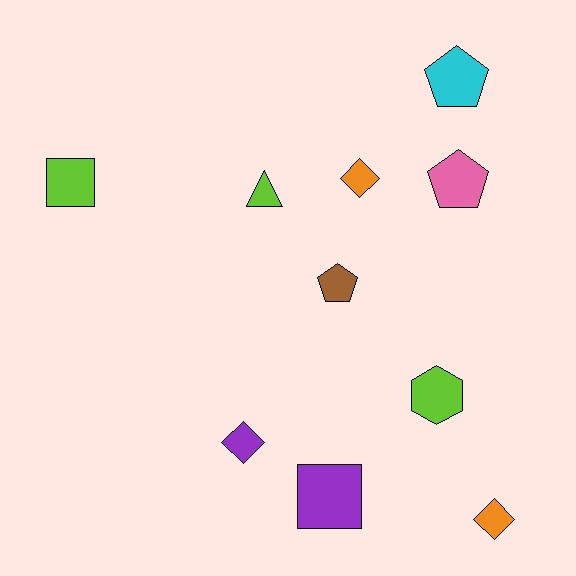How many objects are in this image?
There are 10 objects.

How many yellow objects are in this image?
There are no yellow objects.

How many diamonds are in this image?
There are 3 diamonds.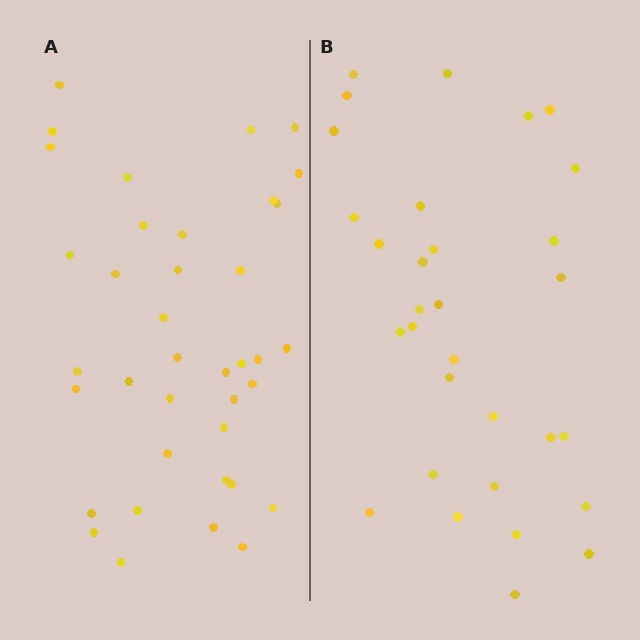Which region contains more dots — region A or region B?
Region A (the left region) has more dots.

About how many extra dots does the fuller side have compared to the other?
Region A has roughly 8 or so more dots than region B.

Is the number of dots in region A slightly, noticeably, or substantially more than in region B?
Region A has only slightly more — the two regions are fairly close. The ratio is roughly 1.2 to 1.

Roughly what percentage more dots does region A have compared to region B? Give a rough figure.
About 25% more.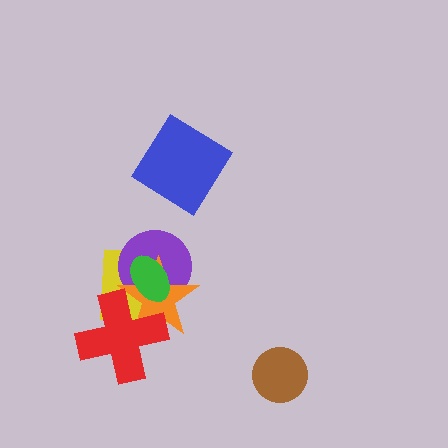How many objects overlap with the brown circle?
0 objects overlap with the brown circle.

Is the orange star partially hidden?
Yes, it is partially covered by another shape.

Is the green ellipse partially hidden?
No, no other shape covers it.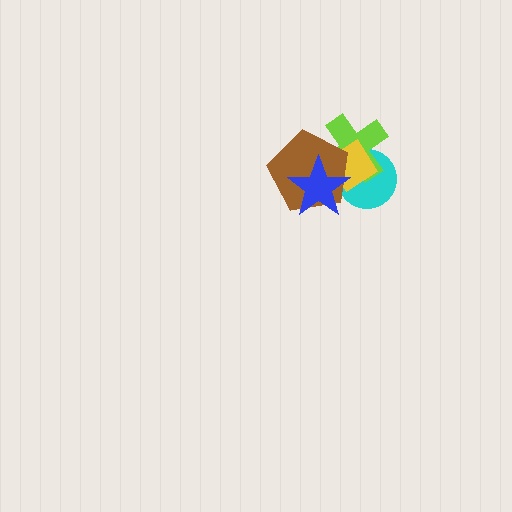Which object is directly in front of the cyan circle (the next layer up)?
The lime cross is directly in front of the cyan circle.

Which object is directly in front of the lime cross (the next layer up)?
The yellow diamond is directly in front of the lime cross.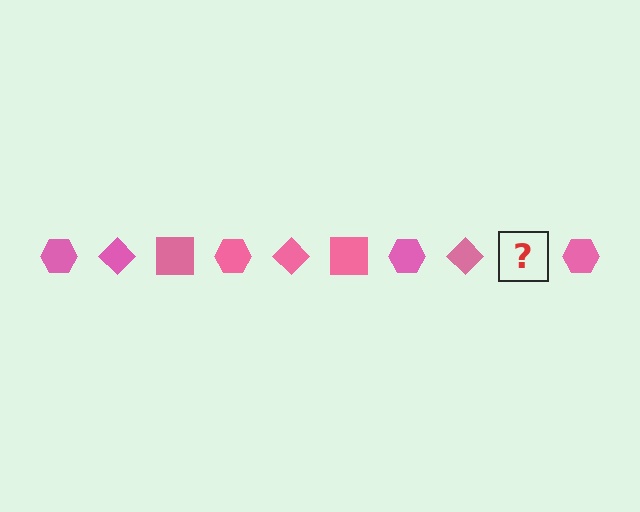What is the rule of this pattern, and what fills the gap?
The rule is that the pattern cycles through hexagon, diamond, square shapes in pink. The gap should be filled with a pink square.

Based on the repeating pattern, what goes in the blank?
The blank should be a pink square.